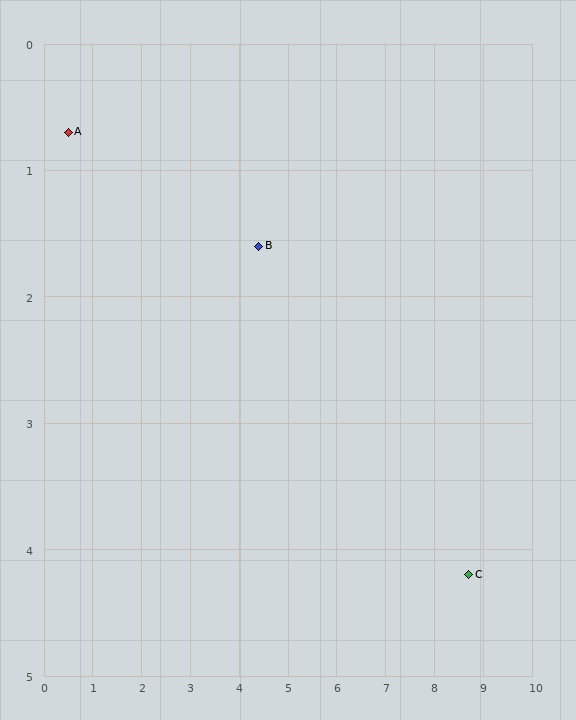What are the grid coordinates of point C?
Point C is at approximately (8.7, 4.2).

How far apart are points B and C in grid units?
Points B and C are about 5.0 grid units apart.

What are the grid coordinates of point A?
Point A is at approximately (0.5, 0.7).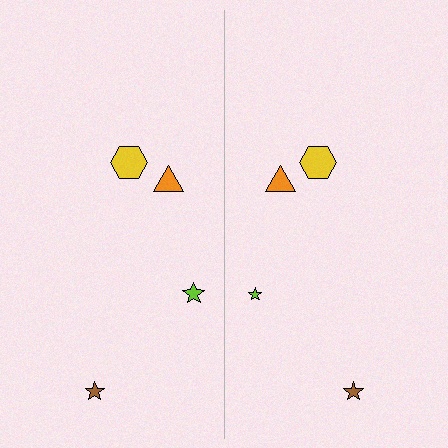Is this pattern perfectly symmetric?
No, the pattern is not perfectly symmetric. The lime star on the right side has a different size than its mirror counterpart.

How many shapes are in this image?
There are 8 shapes in this image.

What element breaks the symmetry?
The lime star on the right side has a different size than its mirror counterpart.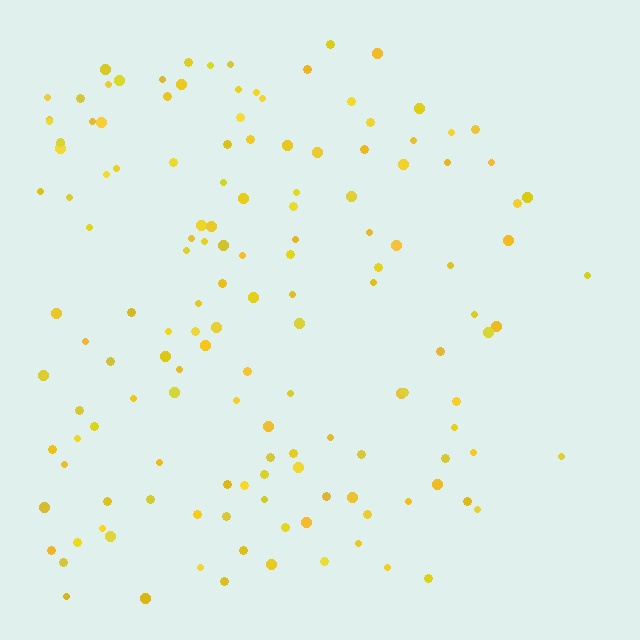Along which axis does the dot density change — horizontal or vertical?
Horizontal.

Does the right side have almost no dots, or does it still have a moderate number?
Still a moderate number, just noticeably fewer than the left.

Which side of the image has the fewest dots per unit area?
The right.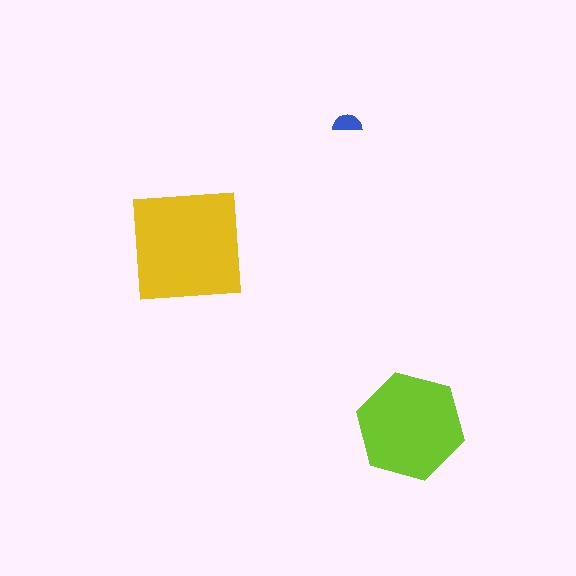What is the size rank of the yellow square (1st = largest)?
1st.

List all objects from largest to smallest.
The yellow square, the lime hexagon, the blue semicircle.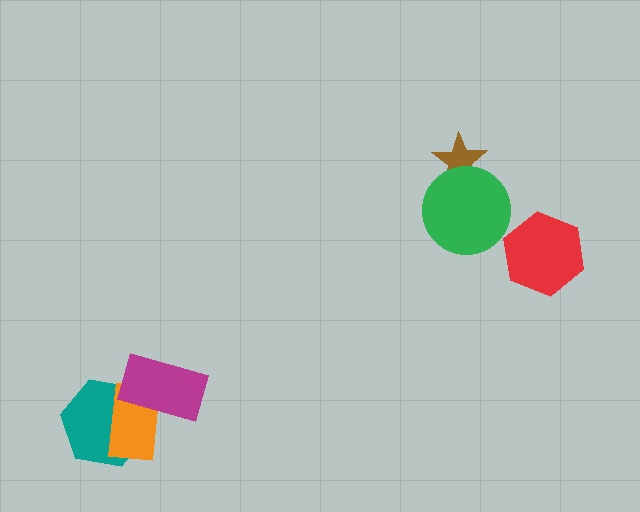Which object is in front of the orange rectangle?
The magenta rectangle is in front of the orange rectangle.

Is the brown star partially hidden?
Yes, it is partially covered by another shape.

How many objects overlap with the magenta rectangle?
2 objects overlap with the magenta rectangle.